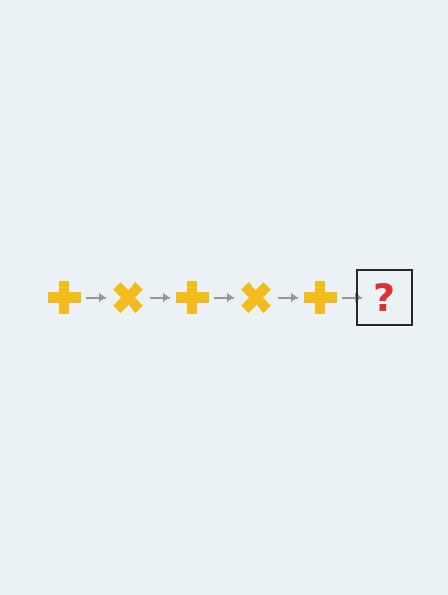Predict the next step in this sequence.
The next step is a yellow cross rotated 225 degrees.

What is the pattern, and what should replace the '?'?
The pattern is that the cross rotates 45 degrees each step. The '?' should be a yellow cross rotated 225 degrees.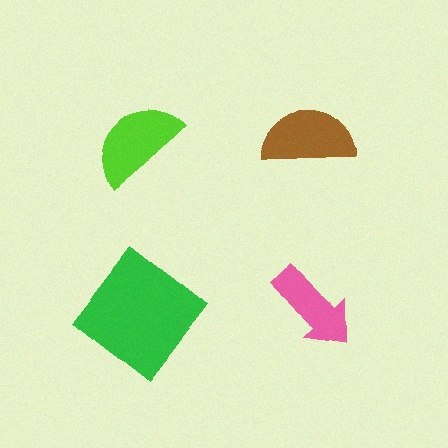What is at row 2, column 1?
A green diamond.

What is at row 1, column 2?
A brown semicircle.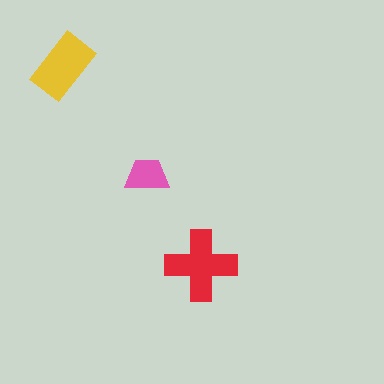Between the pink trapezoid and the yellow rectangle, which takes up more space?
The yellow rectangle.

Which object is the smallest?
The pink trapezoid.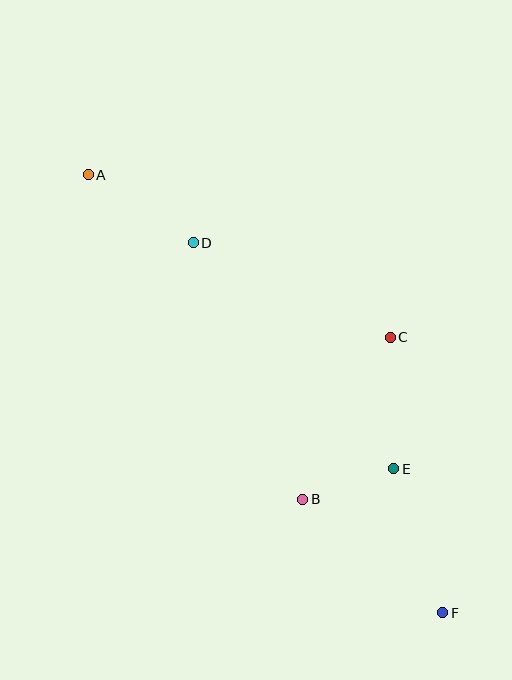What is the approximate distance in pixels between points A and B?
The distance between A and B is approximately 389 pixels.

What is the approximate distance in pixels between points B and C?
The distance between B and C is approximately 185 pixels.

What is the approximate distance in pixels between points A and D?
The distance between A and D is approximately 125 pixels.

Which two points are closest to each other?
Points B and E are closest to each other.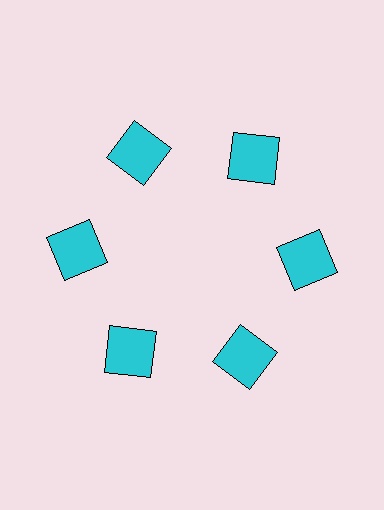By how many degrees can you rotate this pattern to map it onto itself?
The pattern maps onto itself every 60 degrees of rotation.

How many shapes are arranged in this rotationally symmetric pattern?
There are 6 shapes, arranged in 6 groups of 1.